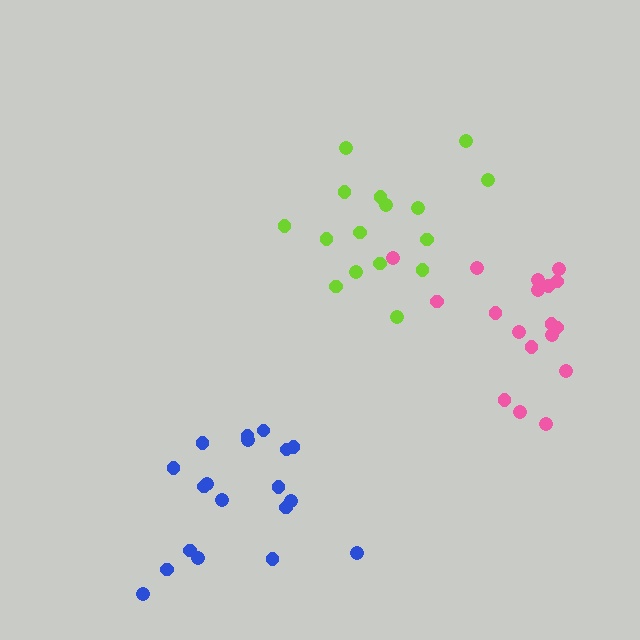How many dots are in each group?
Group 1: 18 dots, Group 2: 19 dots, Group 3: 16 dots (53 total).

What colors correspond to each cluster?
The clusters are colored: pink, blue, lime.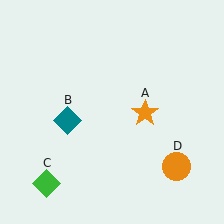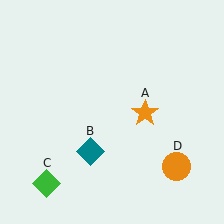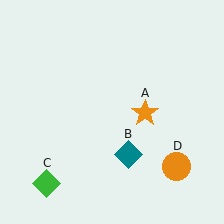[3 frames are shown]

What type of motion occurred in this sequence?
The teal diamond (object B) rotated counterclockwise around the center of the scene.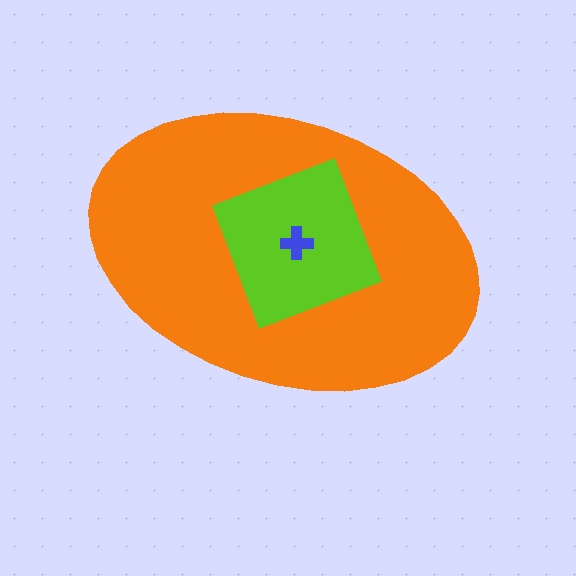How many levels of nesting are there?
3.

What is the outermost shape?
The orange ellipse.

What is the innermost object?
The blue cross.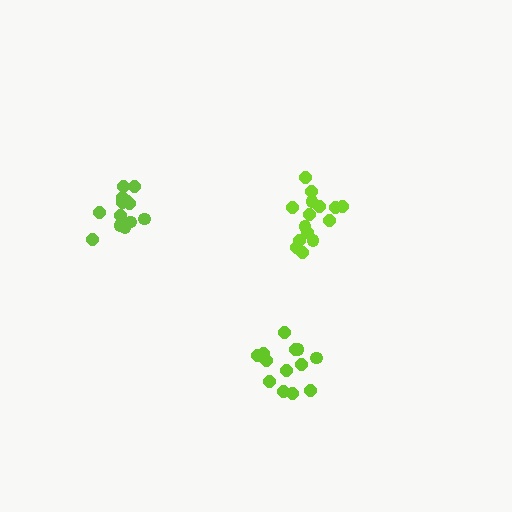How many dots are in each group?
Group 1: 13 dots, Group 2: 13 dots, Group 3: 15 dots (41 total).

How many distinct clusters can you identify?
There are 3 distinct clusters.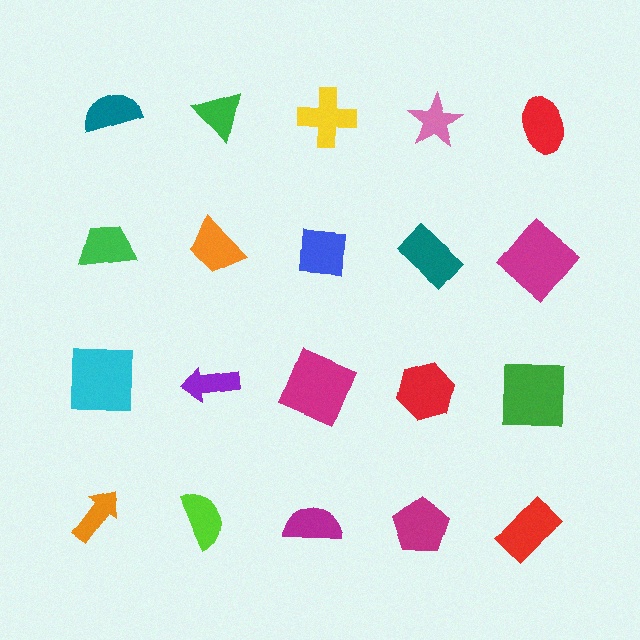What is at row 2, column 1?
A green trapezoid.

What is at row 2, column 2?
An orange trapezoid.